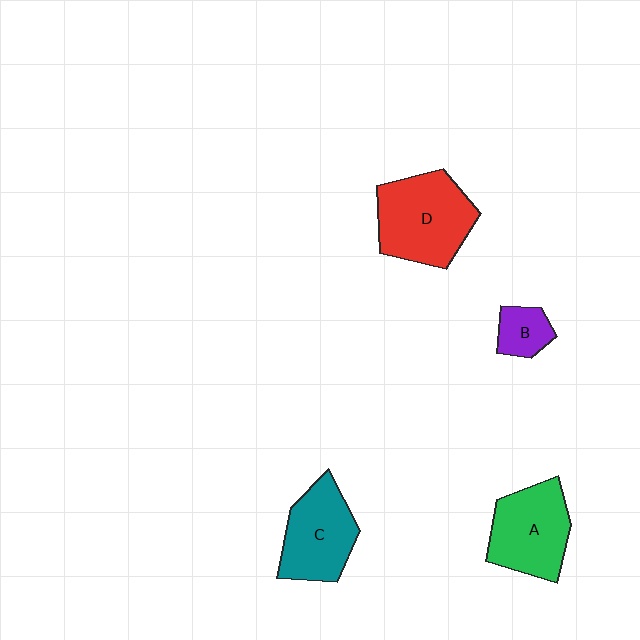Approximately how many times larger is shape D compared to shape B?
Approximately 3.0 times.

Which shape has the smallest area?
Shape B (purple).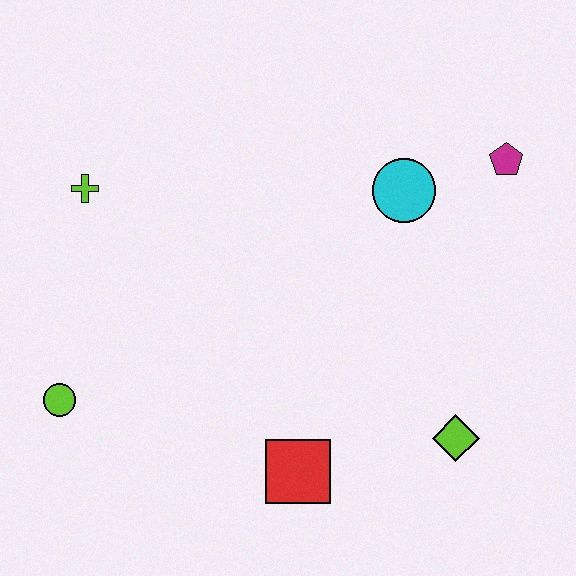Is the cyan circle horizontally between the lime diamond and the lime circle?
Yes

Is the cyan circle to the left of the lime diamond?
Yes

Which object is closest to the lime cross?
The lime circle is closest to the lime cross.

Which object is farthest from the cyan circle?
The lime circle is farthest from the cyan circle.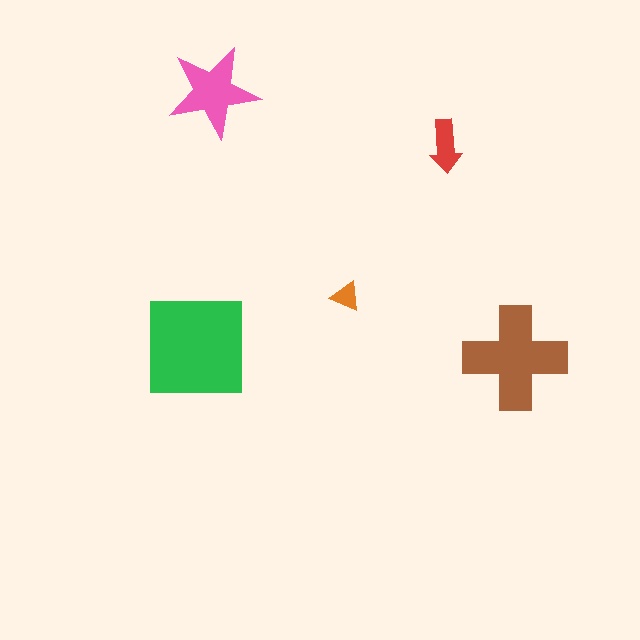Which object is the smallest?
The orange triangle.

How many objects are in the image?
There are 5 objects in the image.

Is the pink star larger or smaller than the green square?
Smaller.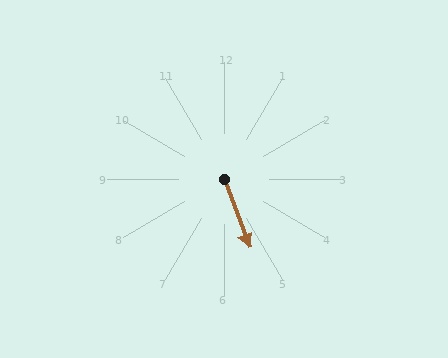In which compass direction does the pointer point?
South.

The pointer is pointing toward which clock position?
Roughly 5 o'clock.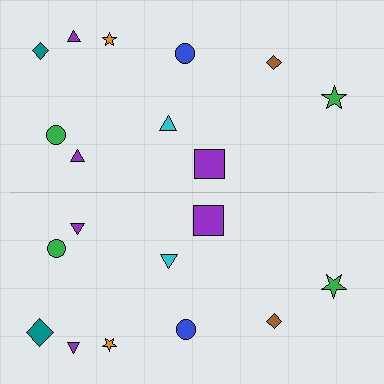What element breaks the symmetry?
The teal diamond on the bottom side has a different size than its mirror counterpart.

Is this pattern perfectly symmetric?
No, the pattern is not perfectly symmetric. The teal diamond on the bottom side has a different size than its mirror counterpart.